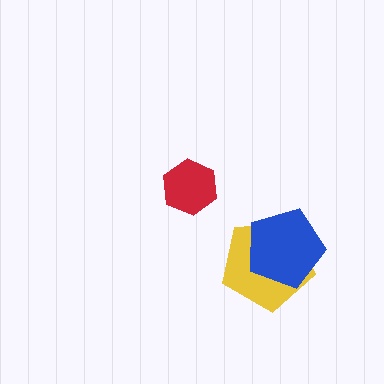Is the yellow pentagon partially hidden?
Yes, it is partially covered by another shape.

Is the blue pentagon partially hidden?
No, no other shape covers it.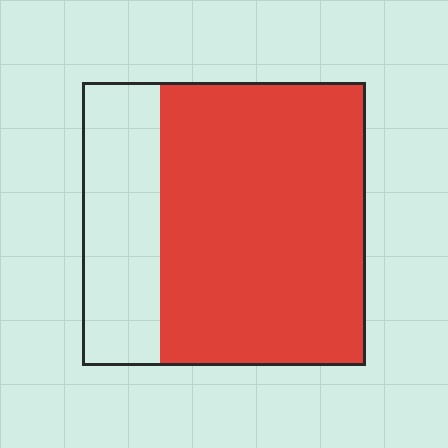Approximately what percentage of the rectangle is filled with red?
Approximately 75%.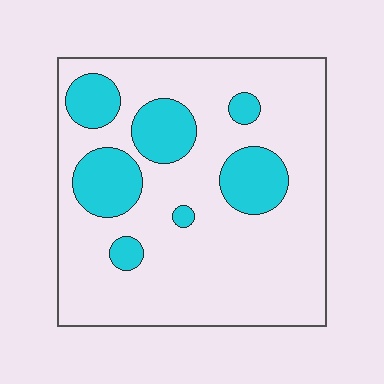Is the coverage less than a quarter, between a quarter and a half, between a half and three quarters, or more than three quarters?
Less than a quarter.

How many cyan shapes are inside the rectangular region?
7.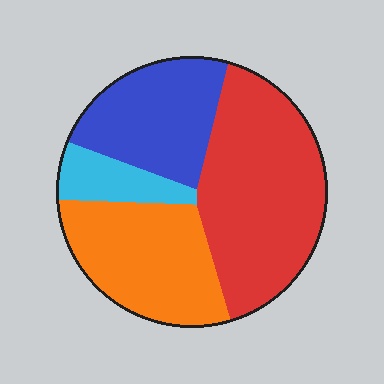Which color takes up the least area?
Cyan, at roughly 10%.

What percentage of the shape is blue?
Blue covers about 25% of the shape.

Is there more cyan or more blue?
Blue.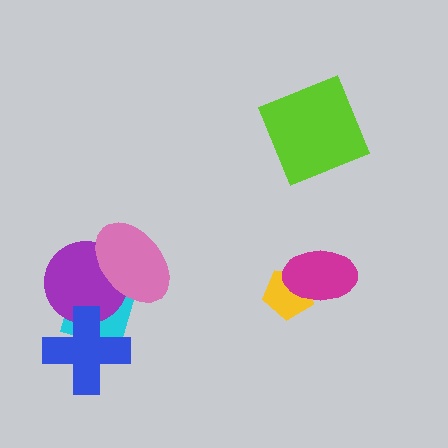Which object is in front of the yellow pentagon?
The magenta ellipse is in front of the yellow pentagon.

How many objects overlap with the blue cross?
2 objects overlap with the blue cross.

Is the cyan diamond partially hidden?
Yes, it is partially covered by another shape.